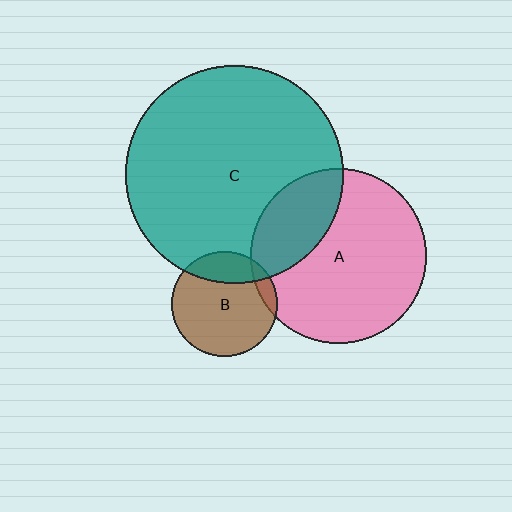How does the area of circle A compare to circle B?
Approximately 2.8 times.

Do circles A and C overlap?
Yes.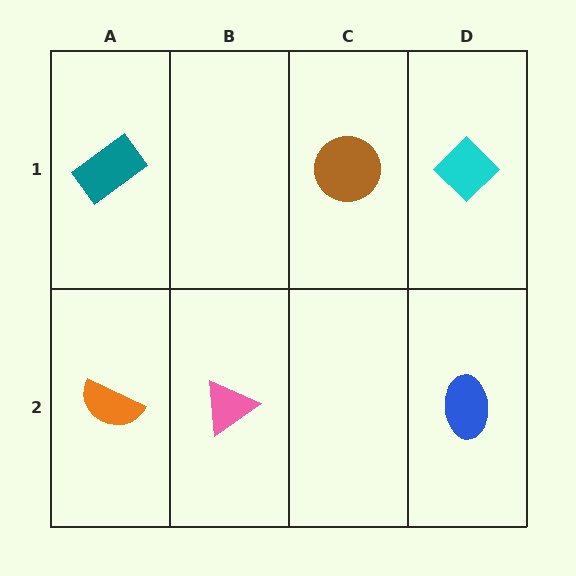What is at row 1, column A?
A teal rectangle.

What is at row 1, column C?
A brown circle.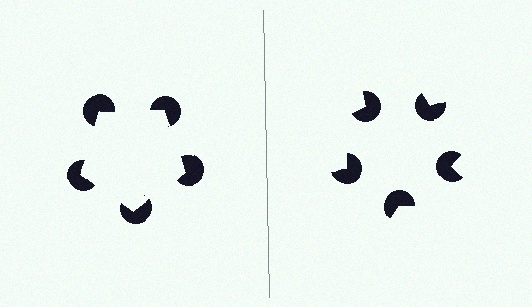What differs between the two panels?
The pac-man discs are positioned identically on both sides; only the wedge orientations differ. On the left they align to a pentagon; on the right they are misaligned.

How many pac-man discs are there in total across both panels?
10 — 5 on each side.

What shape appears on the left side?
An illusory pentagon.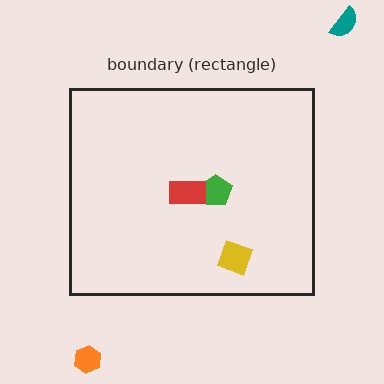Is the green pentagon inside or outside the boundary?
Inside.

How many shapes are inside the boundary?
3 inside, 2 outside.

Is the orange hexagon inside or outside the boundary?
Outside.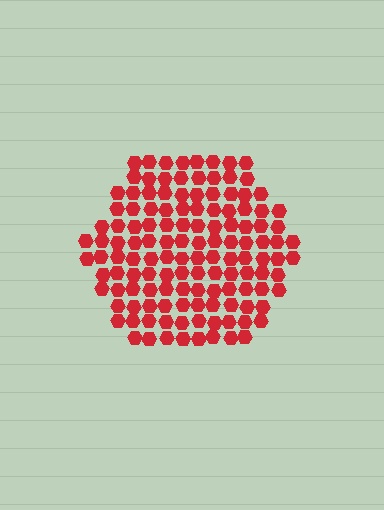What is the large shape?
The large shape is a hexagon.